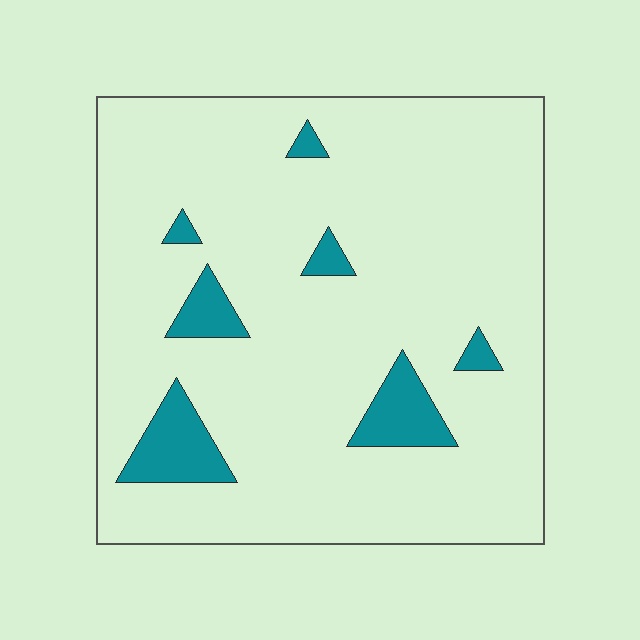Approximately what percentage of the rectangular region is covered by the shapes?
Approximately 10%.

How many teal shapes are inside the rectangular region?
7.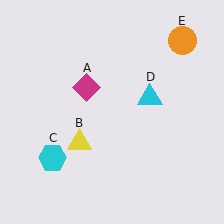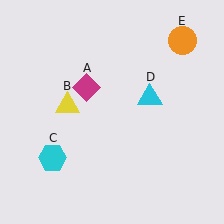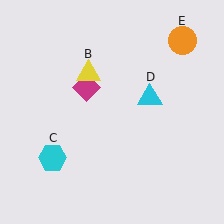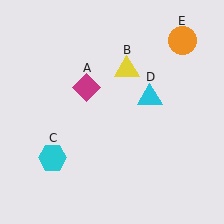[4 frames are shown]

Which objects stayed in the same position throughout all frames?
Magenta diamond (object A) and cyan hexagon (object C) and cyan triangle (object D) and orange circle (object E) remained stationary.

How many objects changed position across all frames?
1 object changed position: yellow triangle (object B).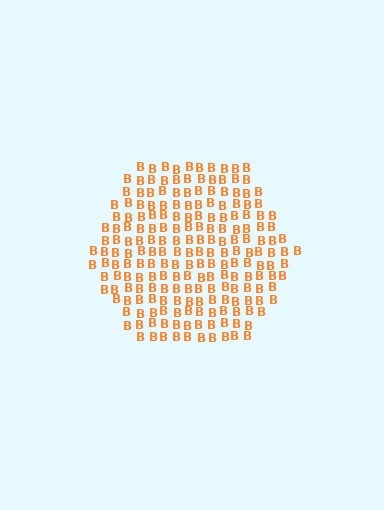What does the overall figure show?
The overall figure shows a hexagon.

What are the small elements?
The small elements are letter B's.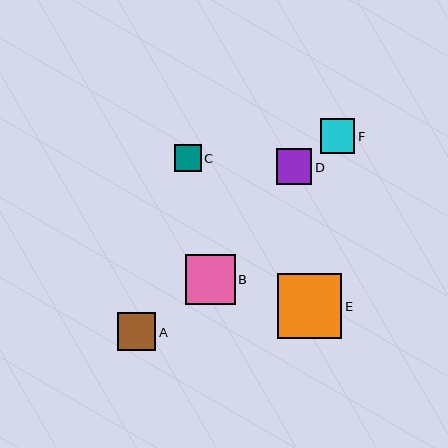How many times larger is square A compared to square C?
Square A is approximately 1.5 times the size of square C.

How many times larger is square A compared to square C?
Square A is approximately 1.5 times the size of square C.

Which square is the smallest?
Square C is the smallest with a size of approximately 27 pixels.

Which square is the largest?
Square E is the largest with a size of approximately 64 pixels.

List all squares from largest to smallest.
From largest to smallest: E, B, A, D, F, C.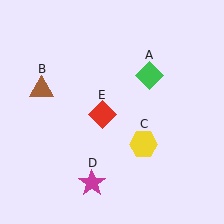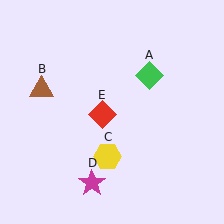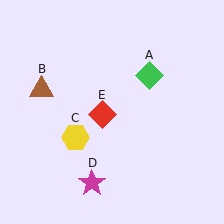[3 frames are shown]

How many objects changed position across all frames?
1 object changed position: yellow hexagon (object C).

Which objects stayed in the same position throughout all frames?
Green diamond (object A) and brown triangle (object B) and magenta star (object D) and red diamond (object E) remained stationary.